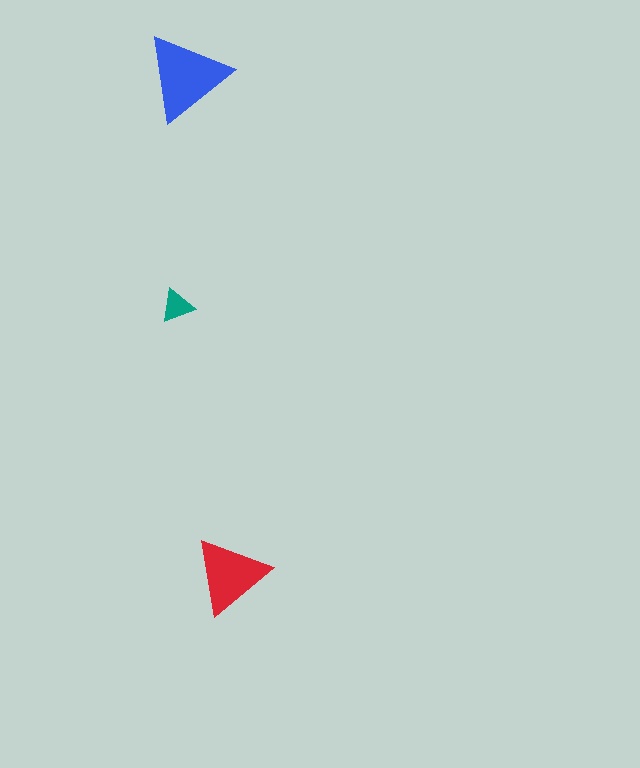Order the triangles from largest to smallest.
the blue one, the red one, the teal one.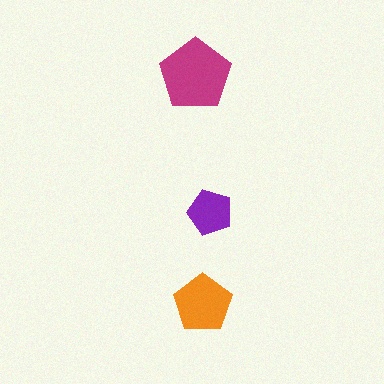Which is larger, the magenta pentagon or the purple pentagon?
The magenta one.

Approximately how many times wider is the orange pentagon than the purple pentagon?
About 1.5 times wider.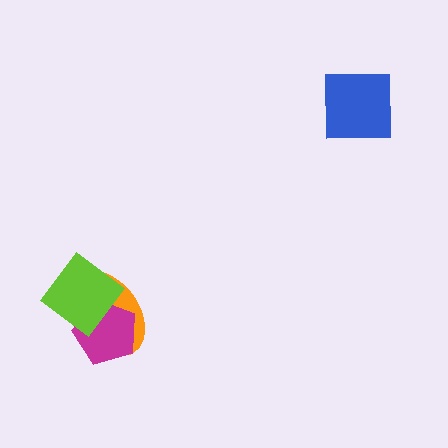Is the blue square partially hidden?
No, no other shape covers it.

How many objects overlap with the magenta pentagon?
2 objects overlap with the magenta pentagon.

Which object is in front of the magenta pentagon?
The lime diamond is in front of the magenta pentagon.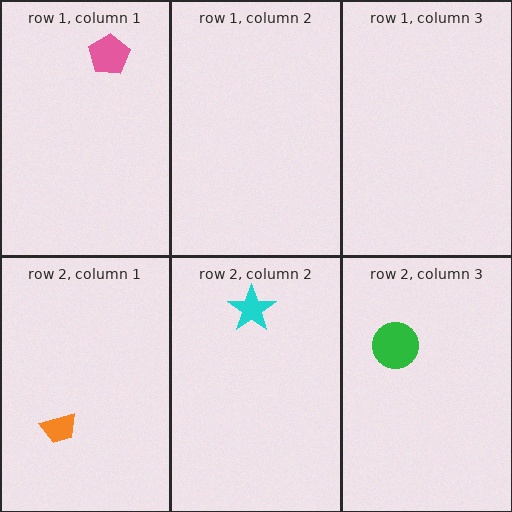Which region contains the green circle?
The row 2, column 3 region.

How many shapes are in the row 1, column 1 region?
1.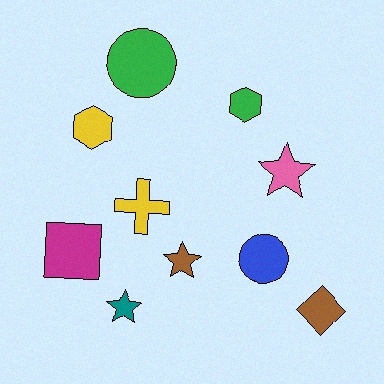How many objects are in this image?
There are 10 objects.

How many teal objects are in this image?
There is 1 teal object.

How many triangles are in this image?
There are no triangles.